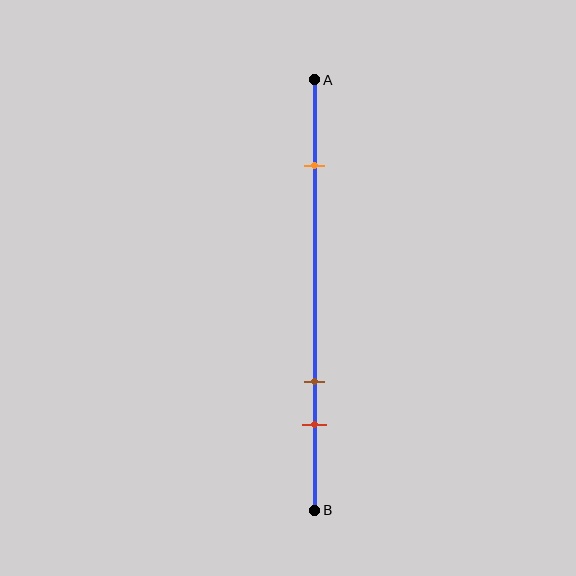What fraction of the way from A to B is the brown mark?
The brown mark is approximately 70% (0.7) of the way from A to B.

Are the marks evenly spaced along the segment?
No, the marks are not evenly spaced.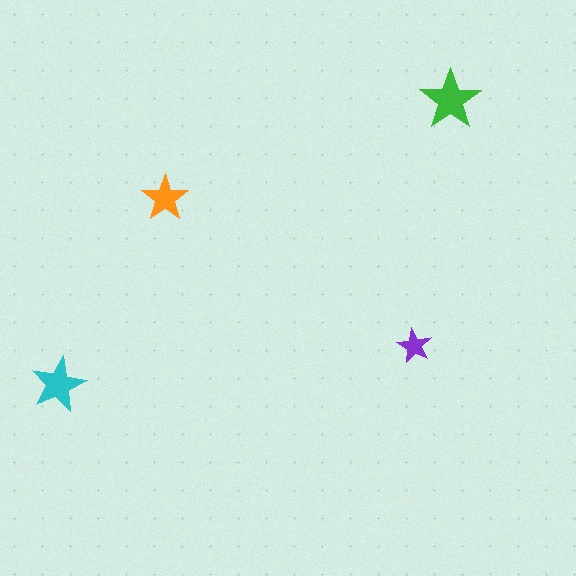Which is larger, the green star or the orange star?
The green one.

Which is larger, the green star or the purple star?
The green one.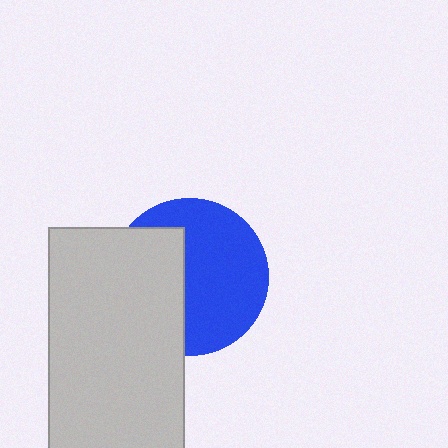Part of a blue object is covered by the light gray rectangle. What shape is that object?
It is a circle.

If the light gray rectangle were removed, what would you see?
You would see the complete blue circle.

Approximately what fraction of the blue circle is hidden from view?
Roughly 41% of the blue circle is hidden behind the light gray rectangle.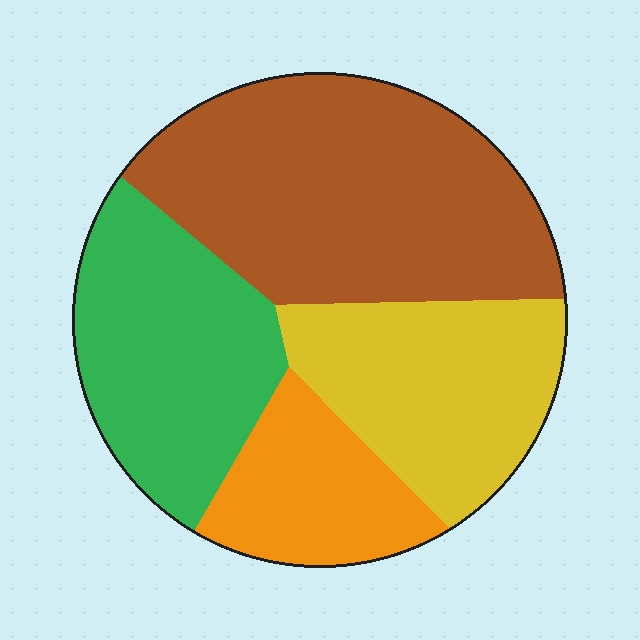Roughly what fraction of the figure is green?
Green covers roughly 25% of the figure.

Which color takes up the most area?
Brown, at roughly 40%.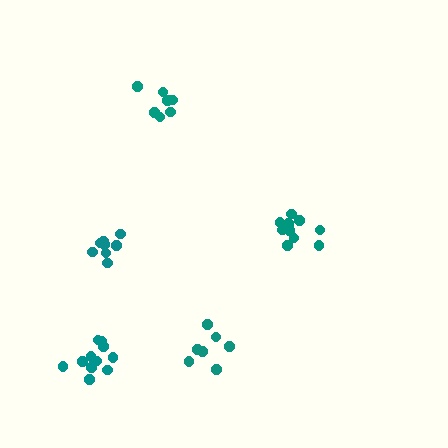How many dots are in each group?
Group 1: 11 dots, Group 2: 8 dots, Group 3: 11 dots, Group 4: 7 dots, Group 5: 7 dots (44 total).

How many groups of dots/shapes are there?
There are 5 groups.